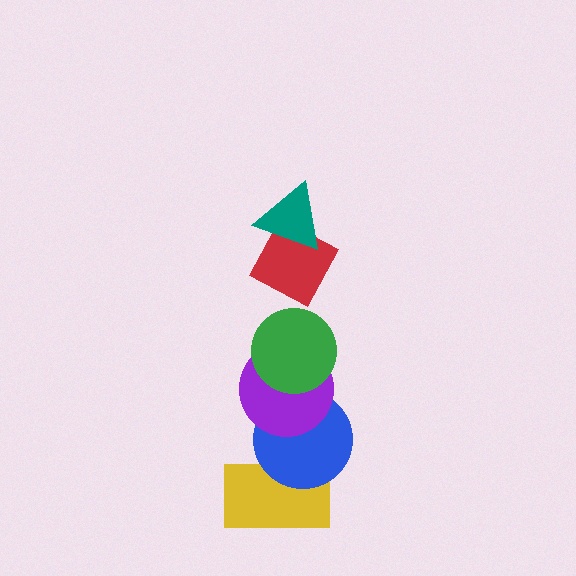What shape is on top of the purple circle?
The green circle is on top of the purple circle.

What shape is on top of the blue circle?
The purple circle is on top of the blue circle.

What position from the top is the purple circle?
The purple circle is 4th from the top.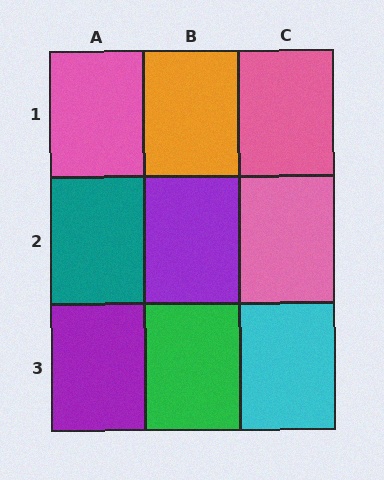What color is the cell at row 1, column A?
Pink.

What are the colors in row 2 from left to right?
Teal, purple, pink.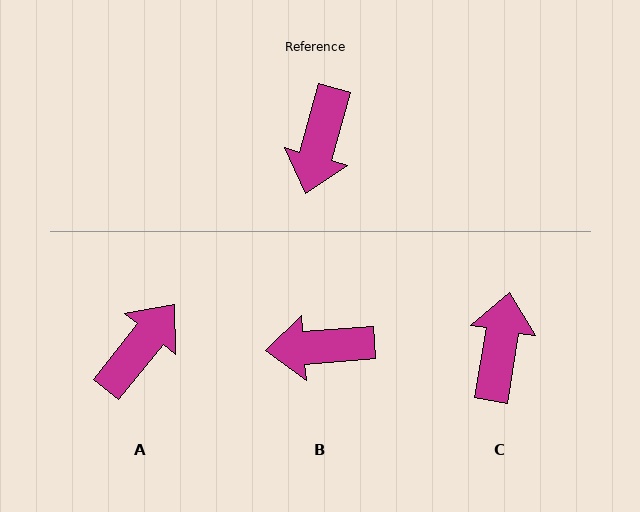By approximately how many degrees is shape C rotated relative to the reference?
Approximately 174 degrees clockwise.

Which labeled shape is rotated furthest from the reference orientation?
C, about 174 degrees away.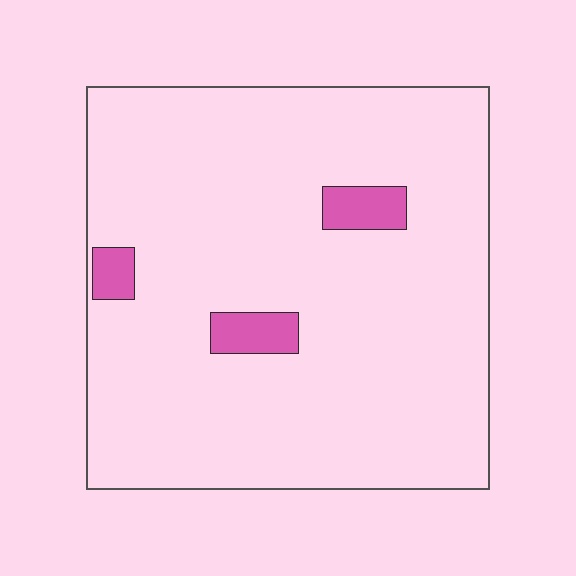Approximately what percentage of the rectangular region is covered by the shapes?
Approximately 5%.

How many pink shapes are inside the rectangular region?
3.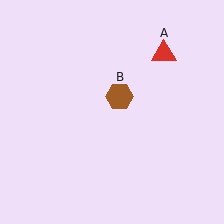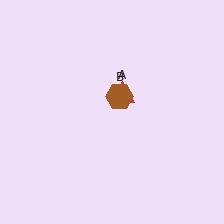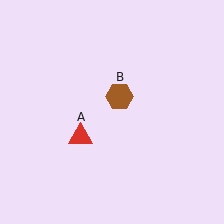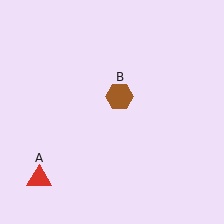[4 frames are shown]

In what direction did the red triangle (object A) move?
The red triangle (object A) moved down and to the left.